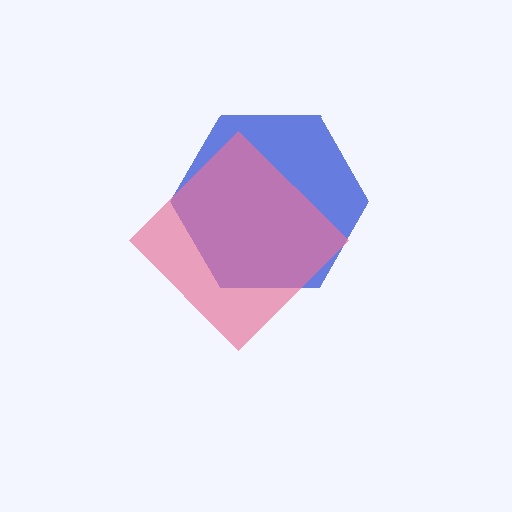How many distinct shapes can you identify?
There are 2 distinct shapes: a blue hexagon, a pink diamond.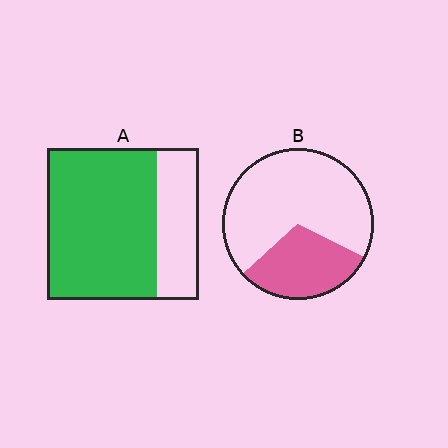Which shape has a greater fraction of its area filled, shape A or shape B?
Shape A.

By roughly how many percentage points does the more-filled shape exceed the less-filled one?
By roughly 40 percentage points (A over B).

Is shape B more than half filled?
No.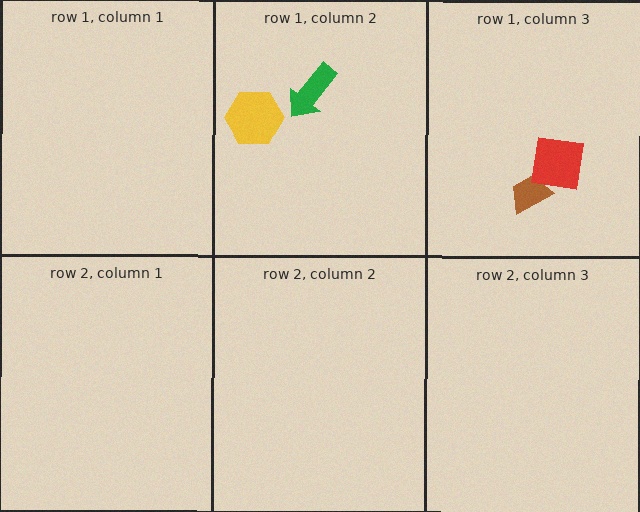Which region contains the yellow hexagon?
The row 1, column 2 region.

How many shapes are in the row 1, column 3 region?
2.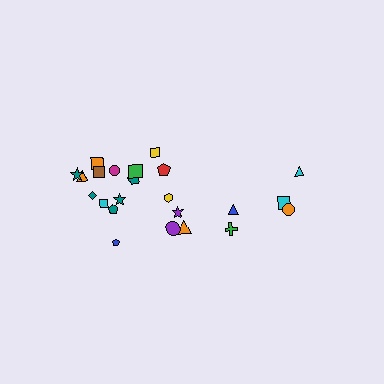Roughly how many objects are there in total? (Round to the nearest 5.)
Roughly 25 objects in total.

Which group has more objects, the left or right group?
The left group.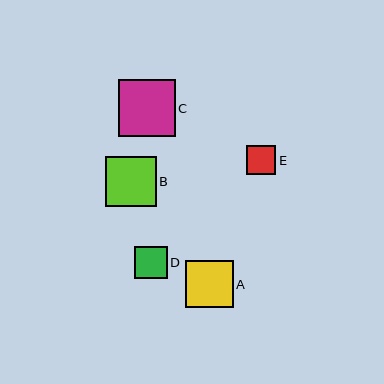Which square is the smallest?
Square E is the smallest with a size of approximately 29 pixels.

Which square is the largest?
Square C is the largest with a size of approximately 57 pixels.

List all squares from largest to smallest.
From largest to smallest: C, B, A, D, E.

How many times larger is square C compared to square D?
Square C is approximately 1.8 times the size of square D.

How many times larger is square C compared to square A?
Square C is approximately 1.2 times the size of square A.